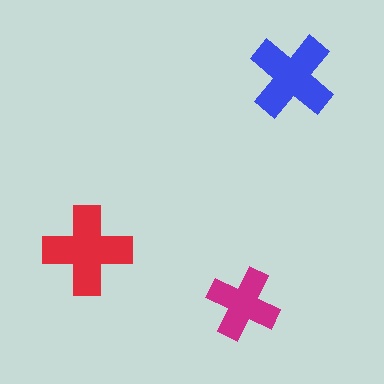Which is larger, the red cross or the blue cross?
The red one.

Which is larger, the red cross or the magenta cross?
The red one.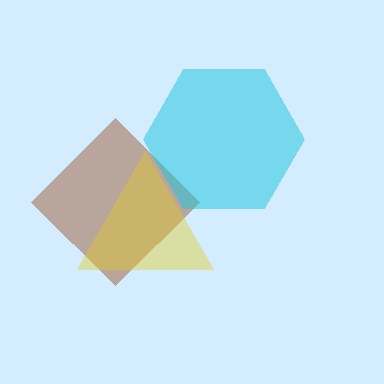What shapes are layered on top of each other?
The layered shapes are: a brown diamond, a cyan hexagon, a yellow triangle.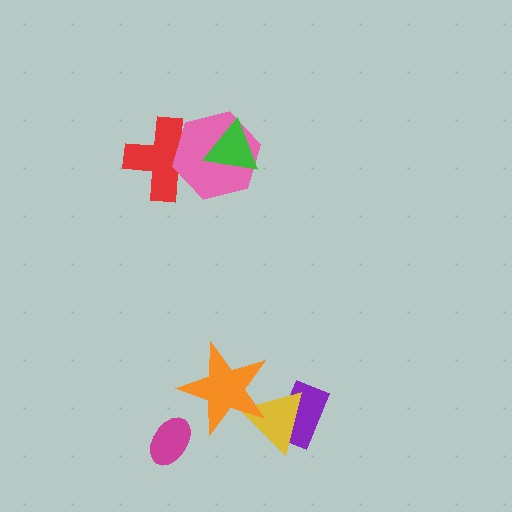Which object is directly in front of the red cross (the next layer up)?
The pink hexagon is directly in front of the red cross.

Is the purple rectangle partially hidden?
Yes, it is partially covered by another shape.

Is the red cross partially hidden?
Yes, it is partially covered by another shape.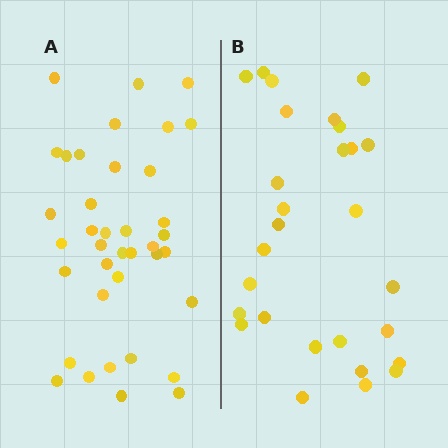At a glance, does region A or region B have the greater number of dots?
Region A (the left region) has more dots.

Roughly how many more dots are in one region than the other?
Region A has roughly 10 or so more dots than region B.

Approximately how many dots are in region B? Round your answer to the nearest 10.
About 30 dots. (The exact count is 28, which rounds to 30.)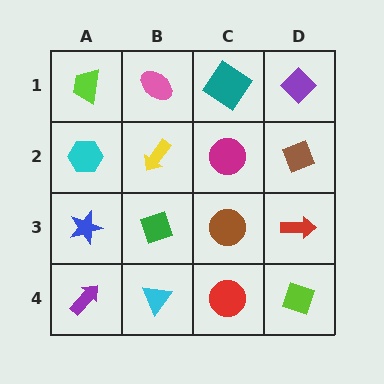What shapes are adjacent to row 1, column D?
A brown diamond (row 2, column D), a teal diamond (row 1, column C).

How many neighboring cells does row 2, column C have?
4.